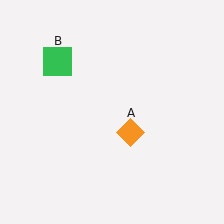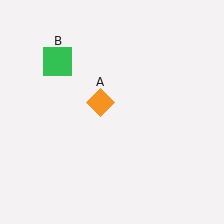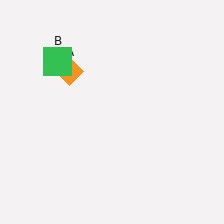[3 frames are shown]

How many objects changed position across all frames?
1 object changed position: orange diamond (object A).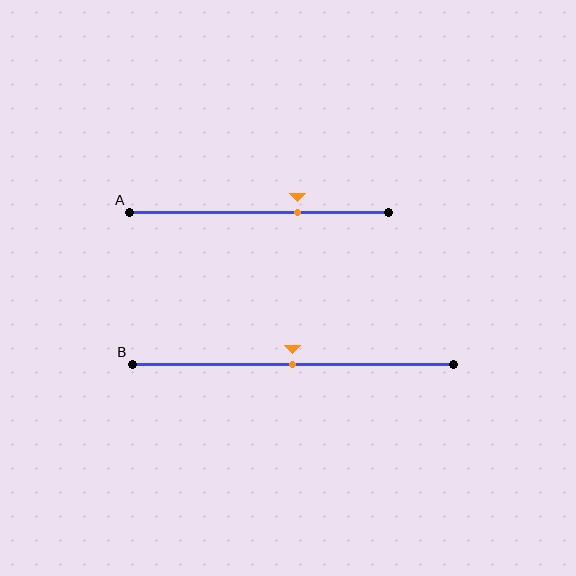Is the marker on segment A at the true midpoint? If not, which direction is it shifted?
No, the marker on segment A is shifted to the right by about 15% of the segment length.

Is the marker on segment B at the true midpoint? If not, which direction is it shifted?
Yes, the marker on segment B is at the true midpoint.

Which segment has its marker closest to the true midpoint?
Segment B has its marker closest to the true midpoint.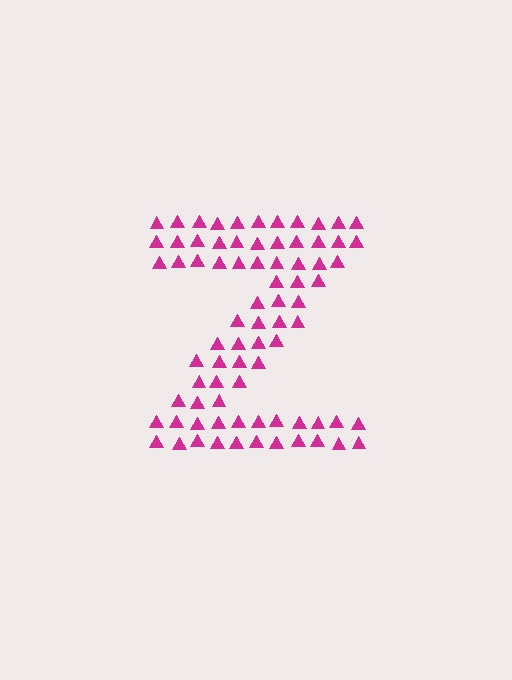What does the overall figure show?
The overall figure shows the letter Z.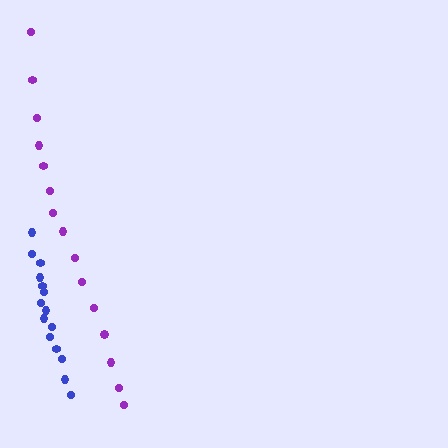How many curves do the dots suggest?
There are 2 distinct paths.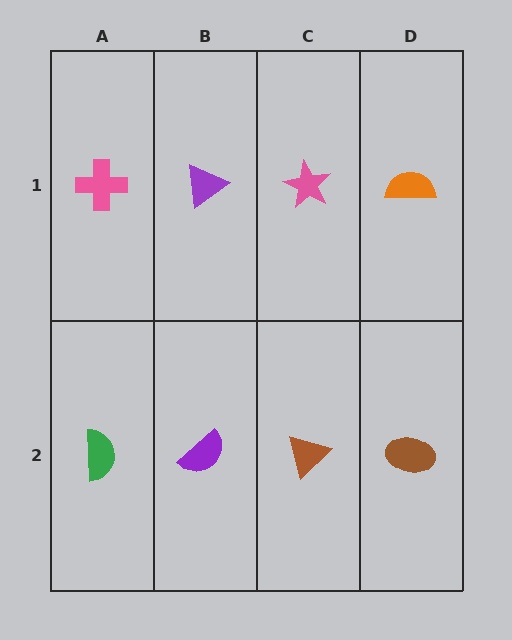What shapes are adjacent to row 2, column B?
A purple triangle (row 1, column B), a green semicircle (row 2, column A), a brown triangle (row 2, column C).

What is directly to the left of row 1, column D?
A pink star.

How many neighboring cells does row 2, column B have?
3.